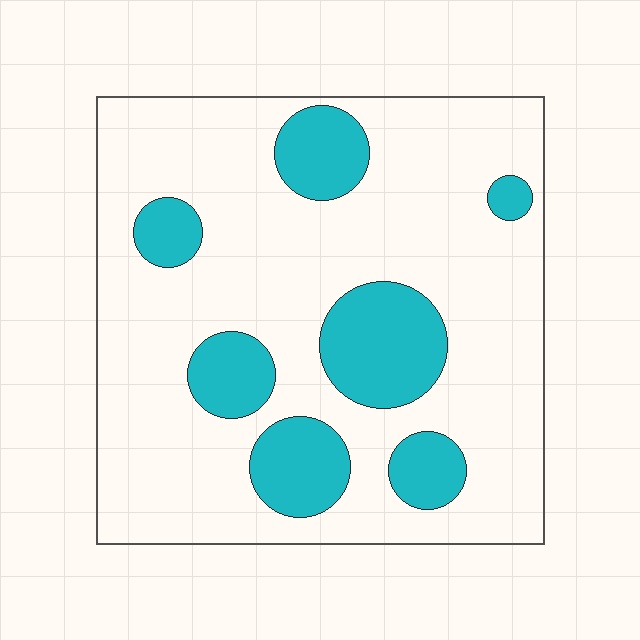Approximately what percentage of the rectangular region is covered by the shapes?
Approximately 20%.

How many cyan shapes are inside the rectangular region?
7.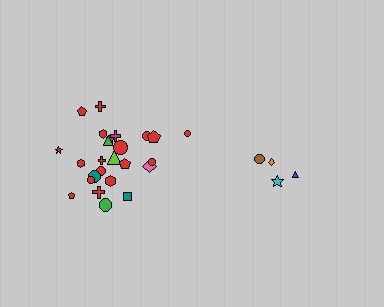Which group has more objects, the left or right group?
The left group.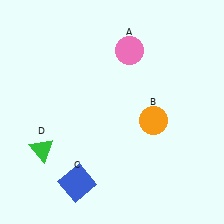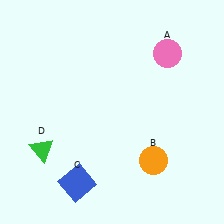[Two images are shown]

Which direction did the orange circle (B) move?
The orange circle (B) moved down.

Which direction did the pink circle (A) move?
The pink circle (A) moved right.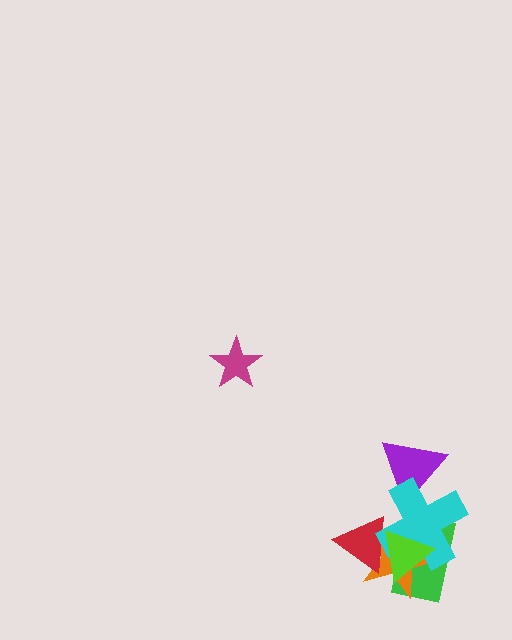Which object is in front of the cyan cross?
The lime triangle is in front of the cyan cross.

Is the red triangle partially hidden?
Yes, it is partially covered by another shape.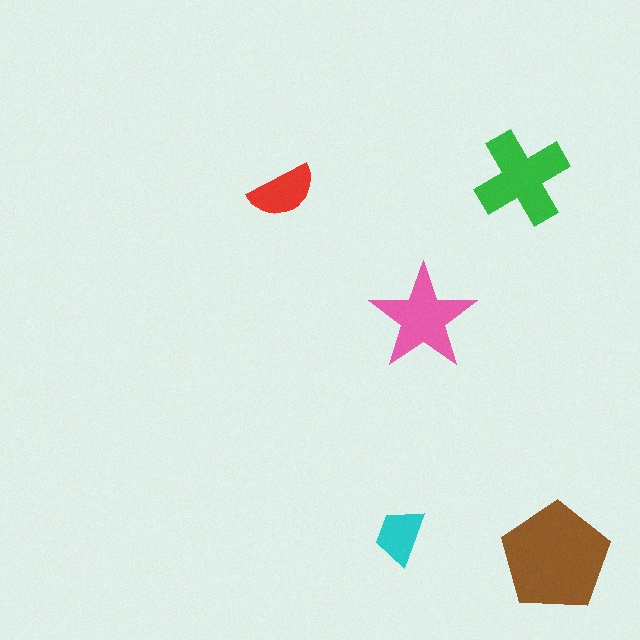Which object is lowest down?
The brown pentagon is bottommost.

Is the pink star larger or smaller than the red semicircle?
Larger.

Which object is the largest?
The brown pentagon.